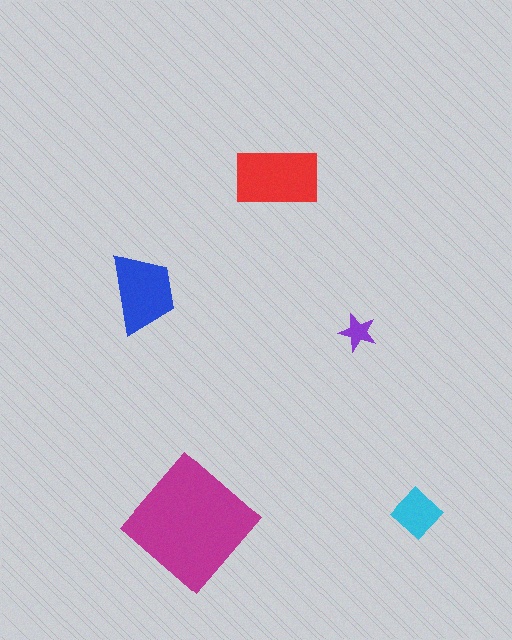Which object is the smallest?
The purple star.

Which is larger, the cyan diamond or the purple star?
The cyan diamond.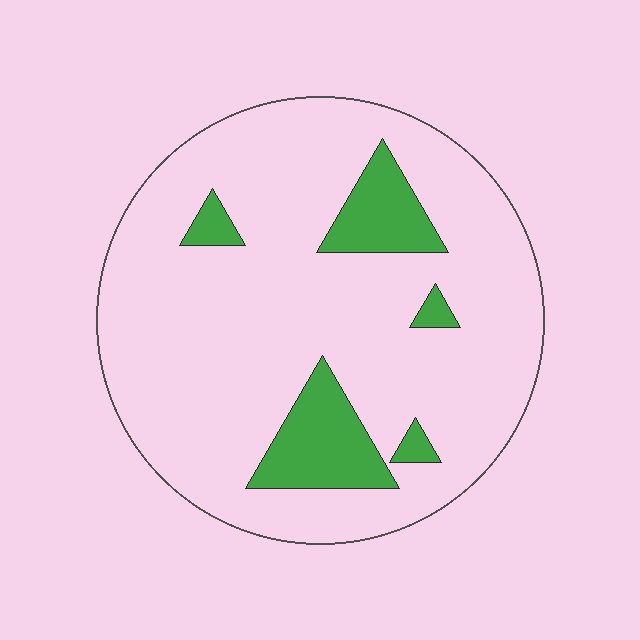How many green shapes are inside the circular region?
5.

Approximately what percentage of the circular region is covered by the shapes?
Approximately 15%.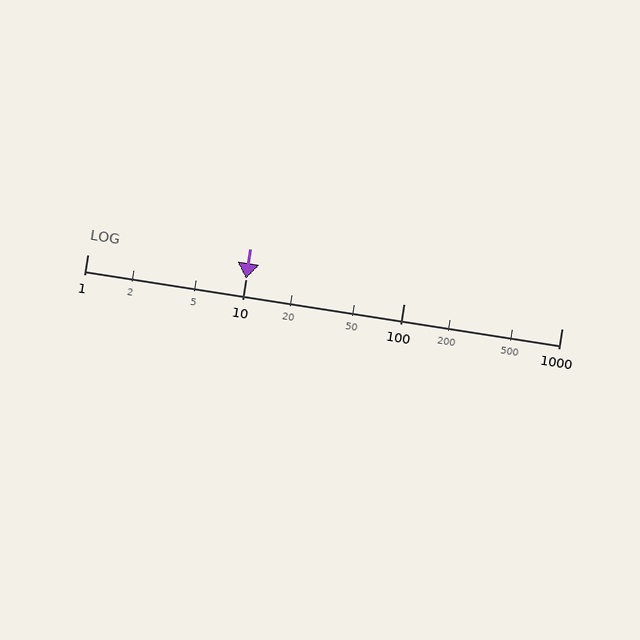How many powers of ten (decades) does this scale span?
The scale spans 3 decades, from 1 to 1000.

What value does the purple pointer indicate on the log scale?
The pointer indicates approximately 10.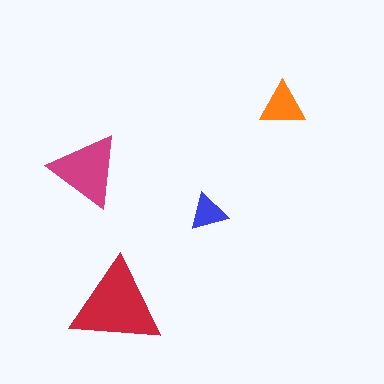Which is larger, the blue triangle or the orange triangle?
The orange one.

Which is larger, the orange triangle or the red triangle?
The red one.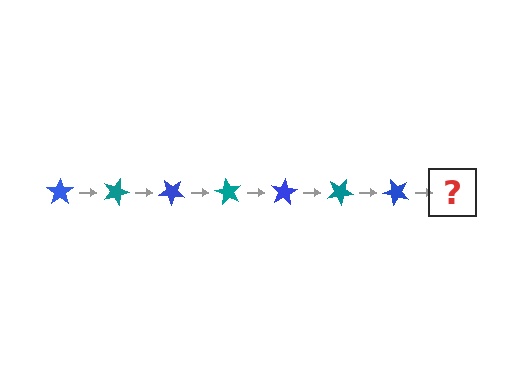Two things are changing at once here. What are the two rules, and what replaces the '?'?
The two rules are that it rotates 20 degrees each step and the color cycles through blue and teal. The '?' should be a teal star, rotated 140 degrees from the start.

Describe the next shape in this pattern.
It should be a teal star, rotated 140 degrees from the start.